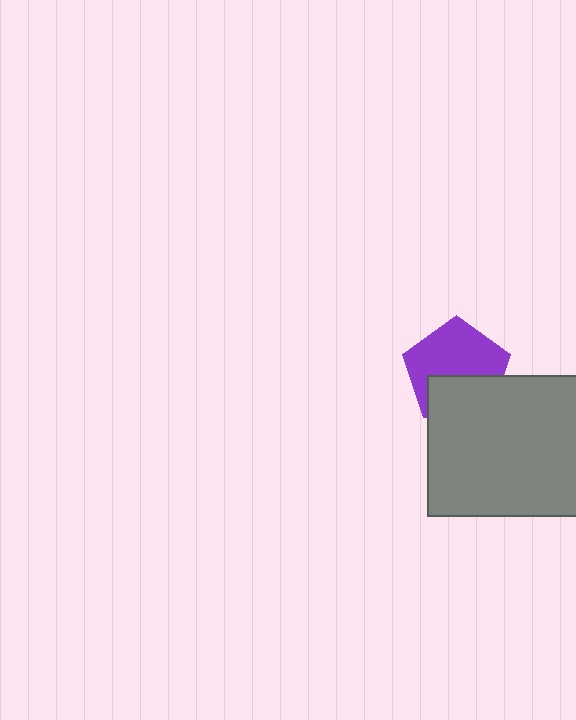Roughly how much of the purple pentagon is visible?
About half of it is visible (roughly 62%).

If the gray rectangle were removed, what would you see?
You would see the complete purple pentagon.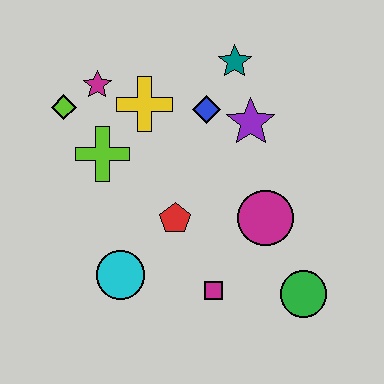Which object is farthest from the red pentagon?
The teal star is farthest from the red pentagon.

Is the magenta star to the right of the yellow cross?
No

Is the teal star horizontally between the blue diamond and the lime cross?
No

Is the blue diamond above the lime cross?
Yes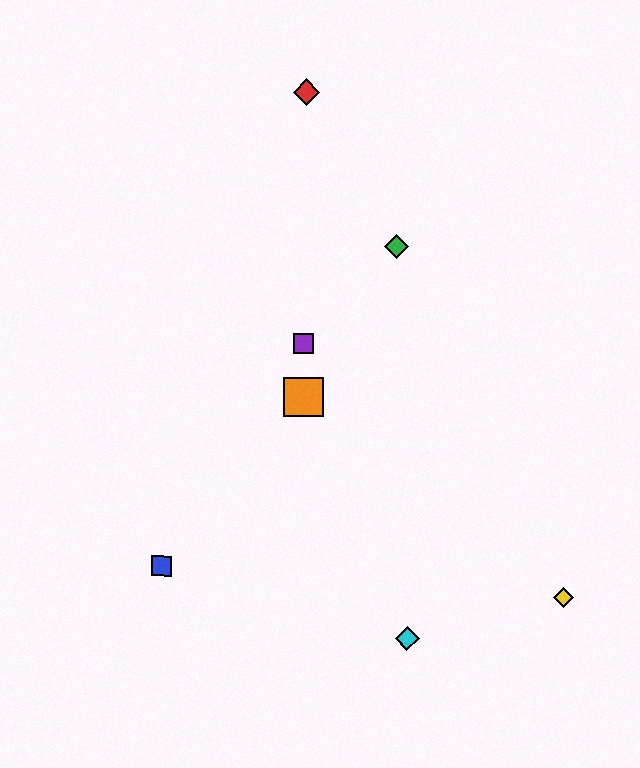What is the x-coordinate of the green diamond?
The green diamond is at x≈397.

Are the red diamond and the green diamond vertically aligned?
No, the red diamond is at x≈306 and the green diamond is at x≈397.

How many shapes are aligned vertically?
3 shapes (the red diamond, the purple square, the orange square) are aligned vertically.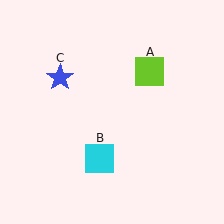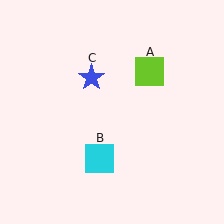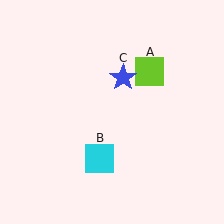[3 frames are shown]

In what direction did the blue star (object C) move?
The blue star (object C) moved right.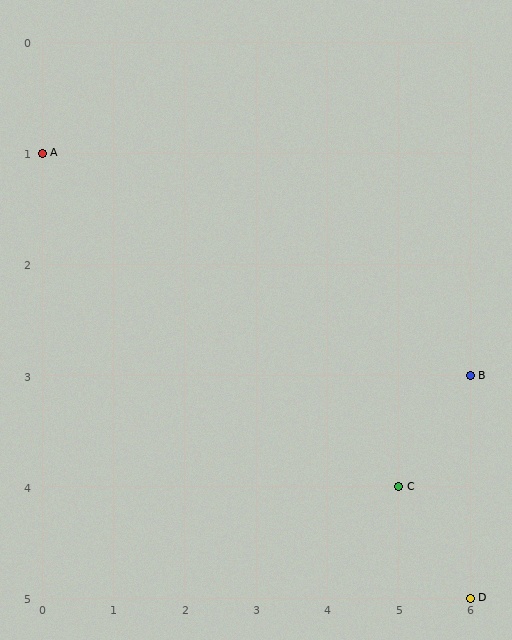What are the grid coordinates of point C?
Point C is at grid coordinates (5, 4).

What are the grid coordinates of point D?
Point D is at grid coordinates (6, 5).